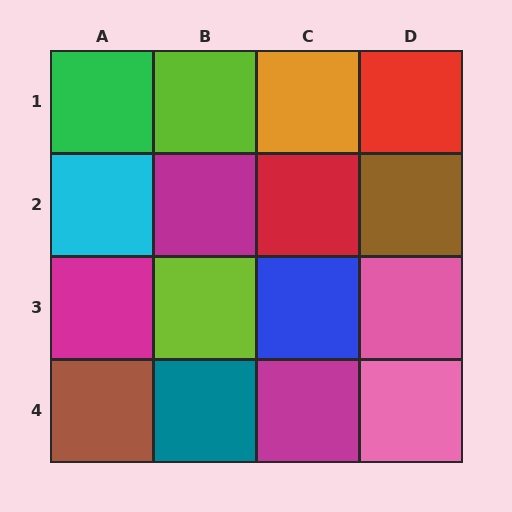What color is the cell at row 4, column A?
Brown.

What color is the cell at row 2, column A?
Cyan.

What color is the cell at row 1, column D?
Red.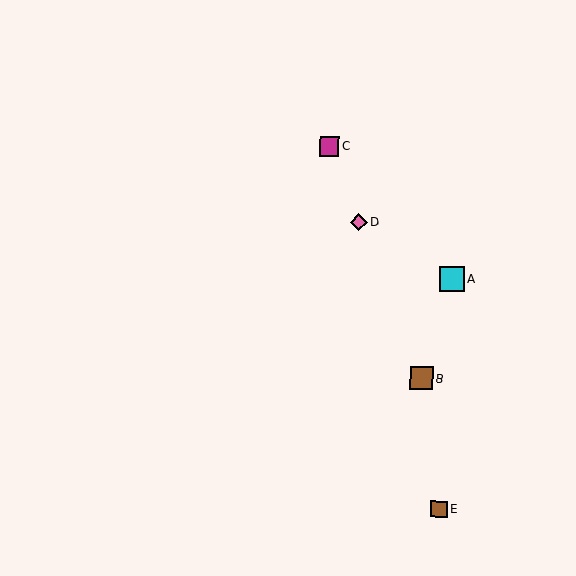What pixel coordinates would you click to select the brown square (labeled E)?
Click at (439, 509) to select the brown square E.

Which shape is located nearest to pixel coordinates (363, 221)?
The pink diamond (labeled D) at (359, 223) is nearest to that location.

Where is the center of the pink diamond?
The center of the pink diamond is at (359, 223).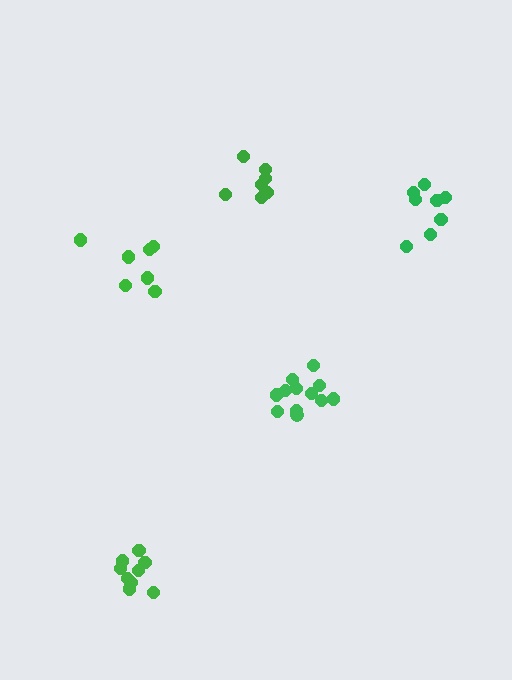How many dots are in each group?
Group 1: 7 dots, Group 2: 9 dots, Group 3: 12 dots, Group 4: 9 dots, Group 5: 8 dots (45 total).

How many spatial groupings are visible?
There are 5 spatial groupings.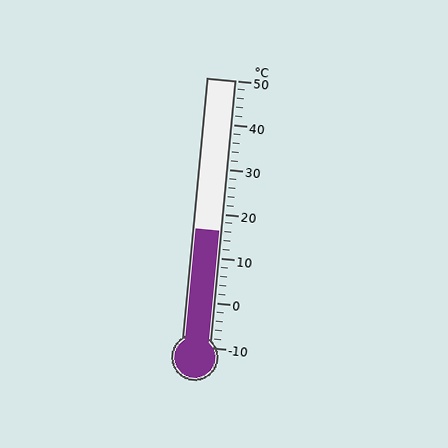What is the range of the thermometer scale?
The thermometer scale ranges from -10°C to 50°C.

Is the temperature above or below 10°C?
The temperature is above 10°C.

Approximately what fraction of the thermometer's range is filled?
The thermometer is filled to approximately 45% of its range.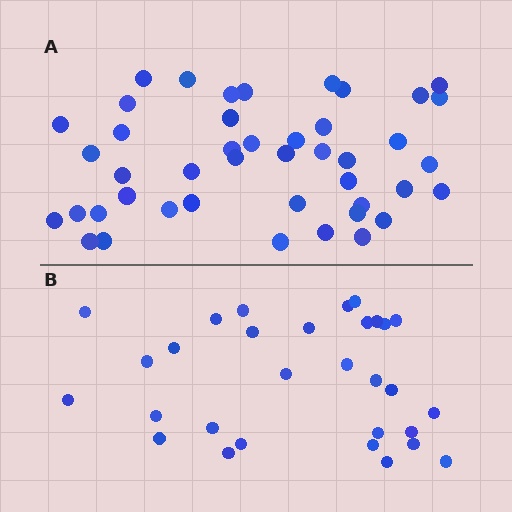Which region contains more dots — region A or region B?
Region A (the top region) has more dots.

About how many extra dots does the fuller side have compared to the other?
Region A has approximately 15 more dots than region B.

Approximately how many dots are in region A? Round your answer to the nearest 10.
About 40 dots. (The exact count is 44, which rounds to 40.)